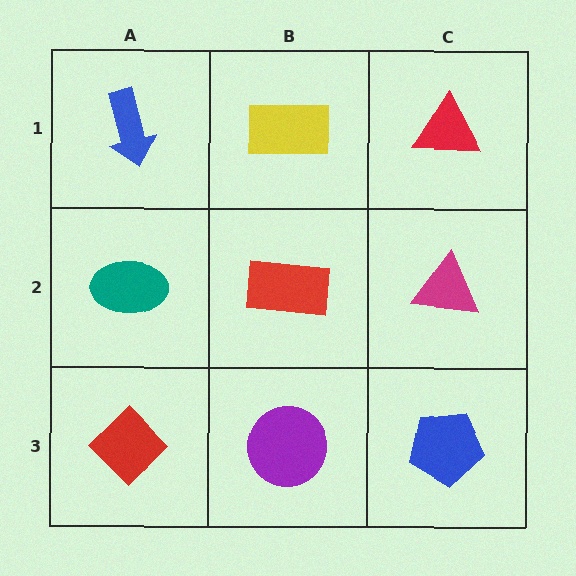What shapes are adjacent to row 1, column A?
A teal ellipse (row 2, column A), a yellow rectangle (row 1, column B).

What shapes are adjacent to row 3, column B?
A red rectangle (row 2, column B), a red diamond (row 3, column A), a blue pentagon (row 3, column C).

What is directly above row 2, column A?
A blue arrow.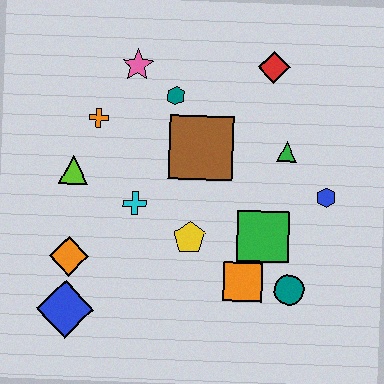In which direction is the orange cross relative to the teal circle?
The orange cross is to the left of the teal circle.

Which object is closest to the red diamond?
The green triangle is closest to the red diamond.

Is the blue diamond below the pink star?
Yes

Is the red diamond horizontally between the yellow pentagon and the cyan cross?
No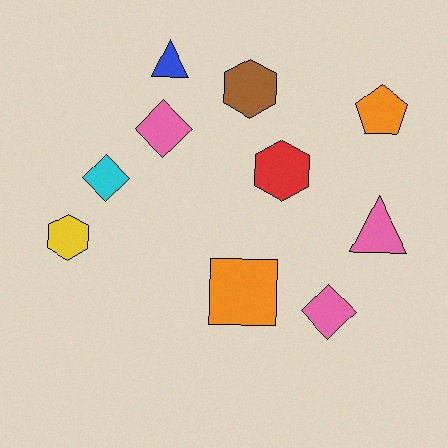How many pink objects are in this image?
There are 3 pink objects.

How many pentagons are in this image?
There is 1 pentagon.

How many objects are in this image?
There are 10 objects.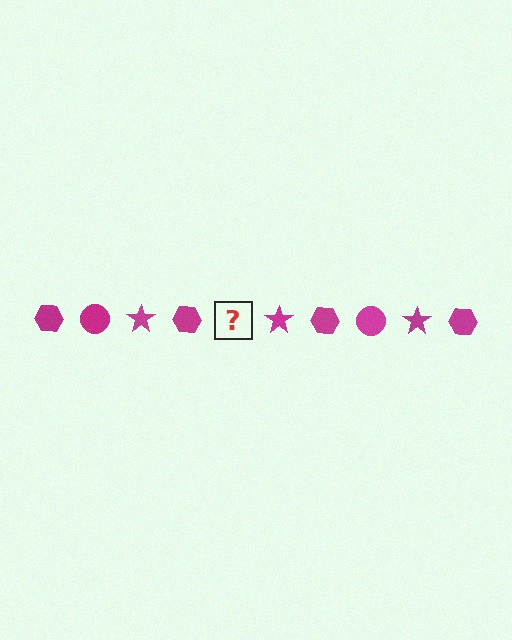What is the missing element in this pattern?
The missing element is a magenta circle.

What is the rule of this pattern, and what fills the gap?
The rule is that the pattern cycles through hexagon, circle, star shapes in magenta. The gap should be filled with a magenta circle.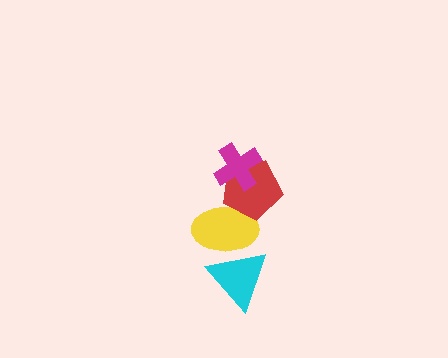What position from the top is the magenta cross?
The magenta cross is 1st from the top.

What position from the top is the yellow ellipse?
The yellow ellipse is 3rd from the top.